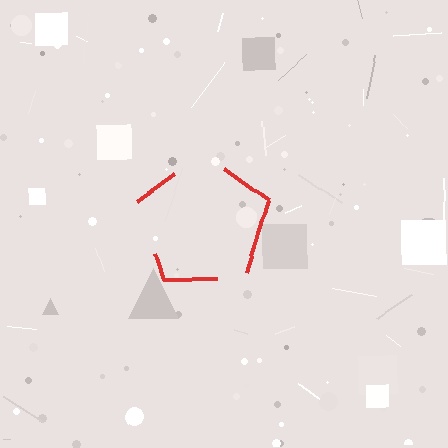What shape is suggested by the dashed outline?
The dashed outline suggests a pentagon.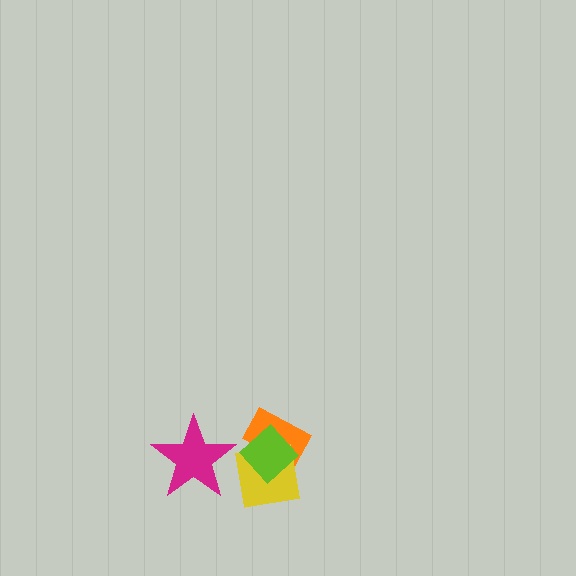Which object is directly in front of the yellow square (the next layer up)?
The lime diamond is directly in front of the yellow square.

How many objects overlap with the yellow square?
3 objects overlap with the yellow square.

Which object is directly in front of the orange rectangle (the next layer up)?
The yellow square is directly in front of the orange rectangle.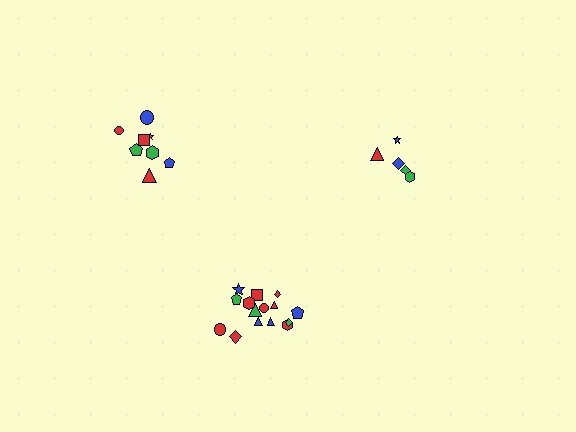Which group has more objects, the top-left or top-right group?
The top-left group.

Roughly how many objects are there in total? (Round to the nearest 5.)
Roughly 30 objects in total.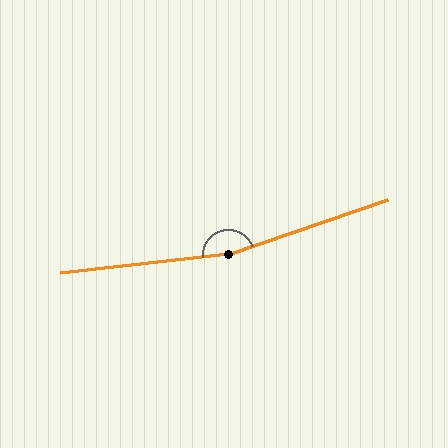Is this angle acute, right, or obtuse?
It is obtuse.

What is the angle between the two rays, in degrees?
Approximately 167 degrees.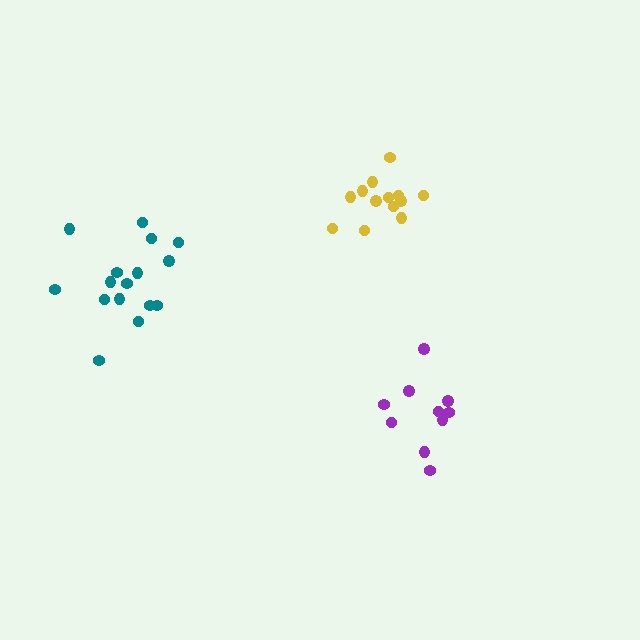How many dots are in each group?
Group 1: 13 dots, Group 2: 16 dots, Group 3: 10 dots (39 total).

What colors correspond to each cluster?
The clusters are colored: yellow, teal, purple.